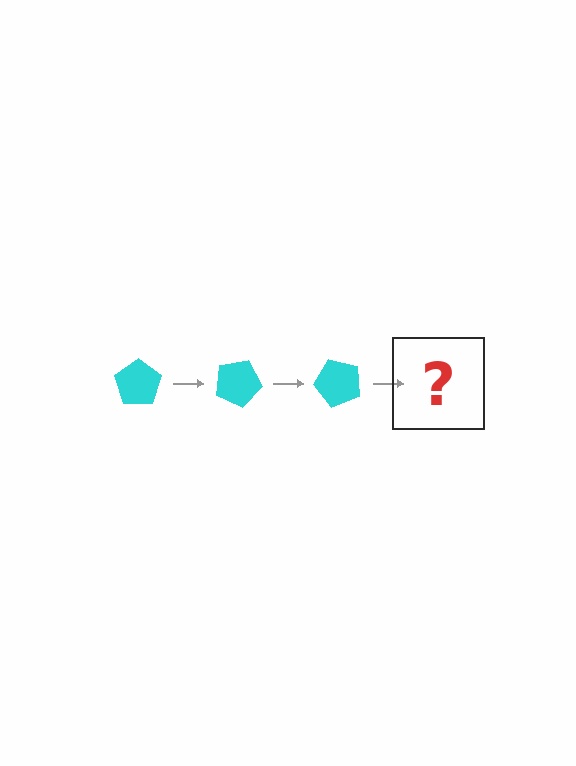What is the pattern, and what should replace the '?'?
The pattern is that the pentagon rotates 25 degrees each step. The '?' should be a cyan pentagon rotated 75 degrees.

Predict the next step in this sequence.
The next step is a cyan pentagon rotated 75 degrees.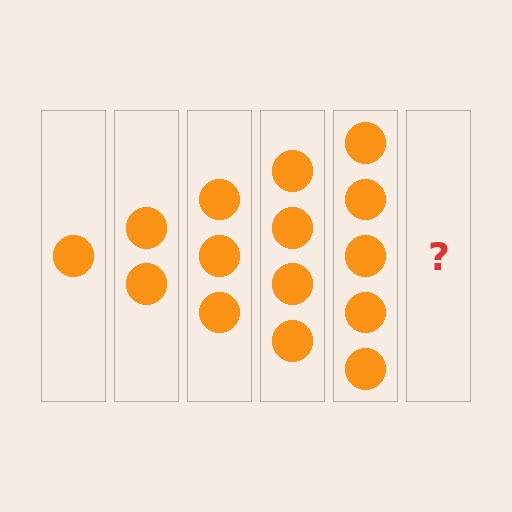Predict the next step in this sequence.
The next step is 6 circles.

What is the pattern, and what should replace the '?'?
The pattern is that each step adds one more circle. The '?' should be 6 circles.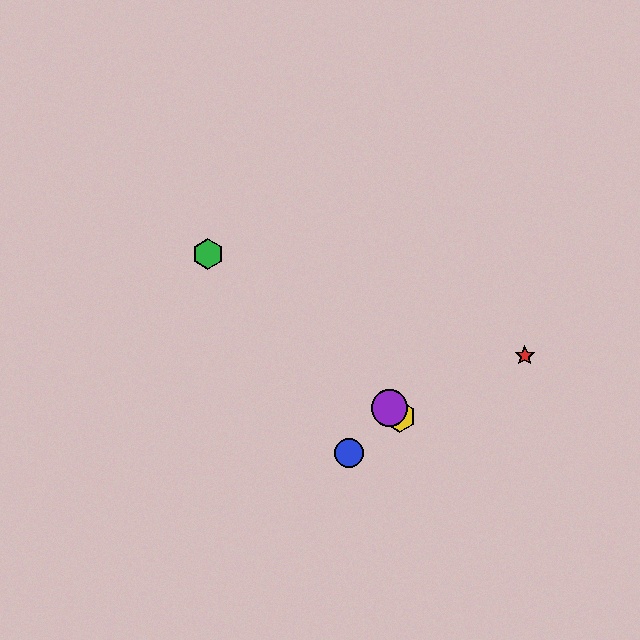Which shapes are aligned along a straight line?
The green hexagon, the yellow hexagon, the purple circle are aligned along a straight line.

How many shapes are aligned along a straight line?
3 shapes (the green hexagon, the yellow hexagon, the purple circle) are aligned along a straight line.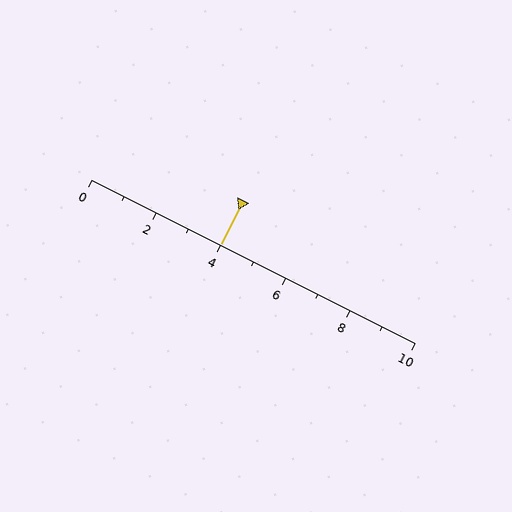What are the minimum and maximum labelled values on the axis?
The axis runs from 0 to 10.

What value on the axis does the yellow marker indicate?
The marker indicates approximately 4.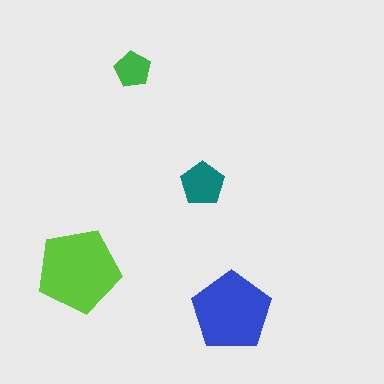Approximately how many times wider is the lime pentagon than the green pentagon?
About 2.5 times wider.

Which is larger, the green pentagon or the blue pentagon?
The blue one.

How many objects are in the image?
There are 4 objects in the image.